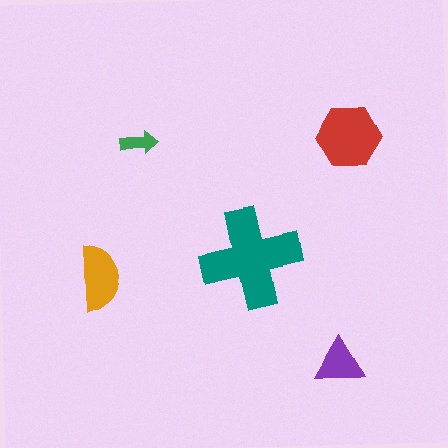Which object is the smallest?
The green arrow.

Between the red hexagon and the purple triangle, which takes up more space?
The red hexagon.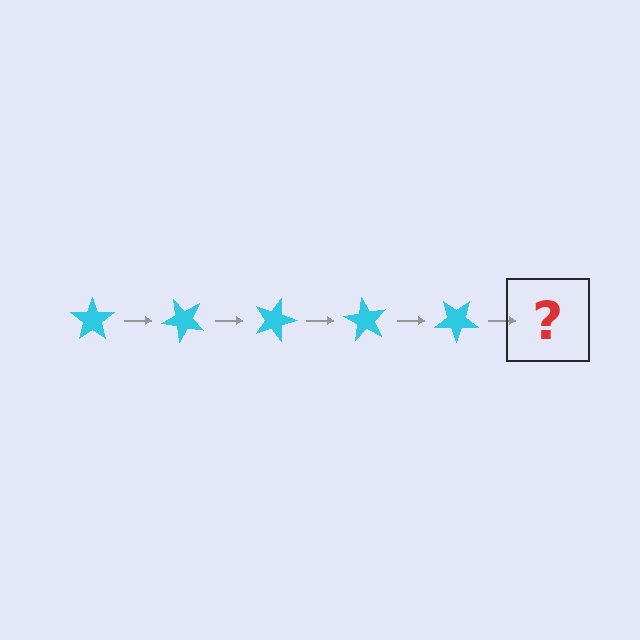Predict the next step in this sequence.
The next step is a cyan star rotated 225 degrees.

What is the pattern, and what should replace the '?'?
The pattern is that the star rotates 45 degrees each step. The '?' should be a cyan star rotated 225 degrees.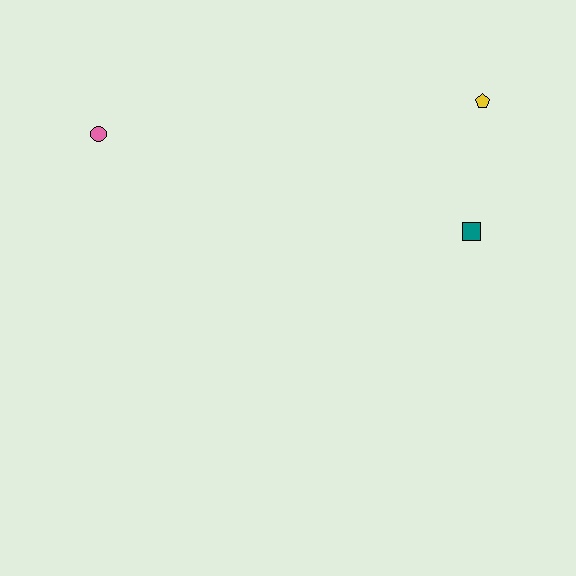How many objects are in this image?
There are 3 objects.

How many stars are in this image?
There are no stars.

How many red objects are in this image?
There are no red objects.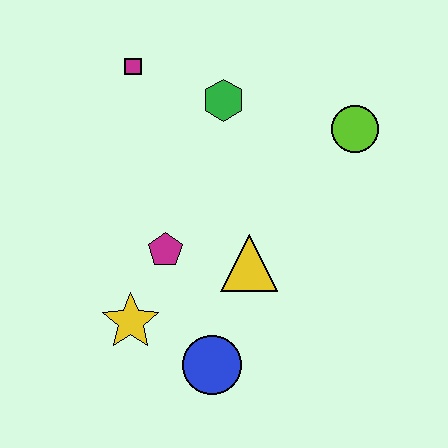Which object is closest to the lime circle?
The green hexagon is closest to the lime circle.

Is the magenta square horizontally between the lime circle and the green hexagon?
No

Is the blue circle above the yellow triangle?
No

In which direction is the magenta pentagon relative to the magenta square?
The magenta pentagon is below the magenta square.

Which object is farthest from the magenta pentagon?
The lime circle is farthest from the magenta pentagon.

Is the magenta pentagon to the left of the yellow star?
No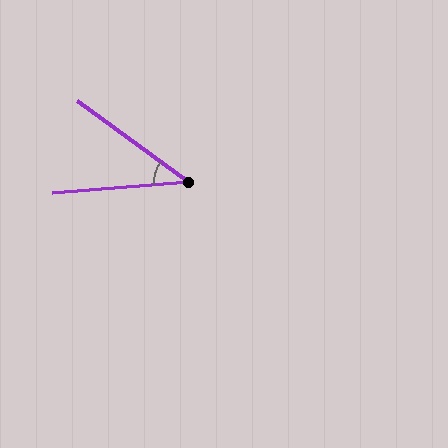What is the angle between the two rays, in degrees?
Approximately 41 degrees.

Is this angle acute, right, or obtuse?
It is acute.